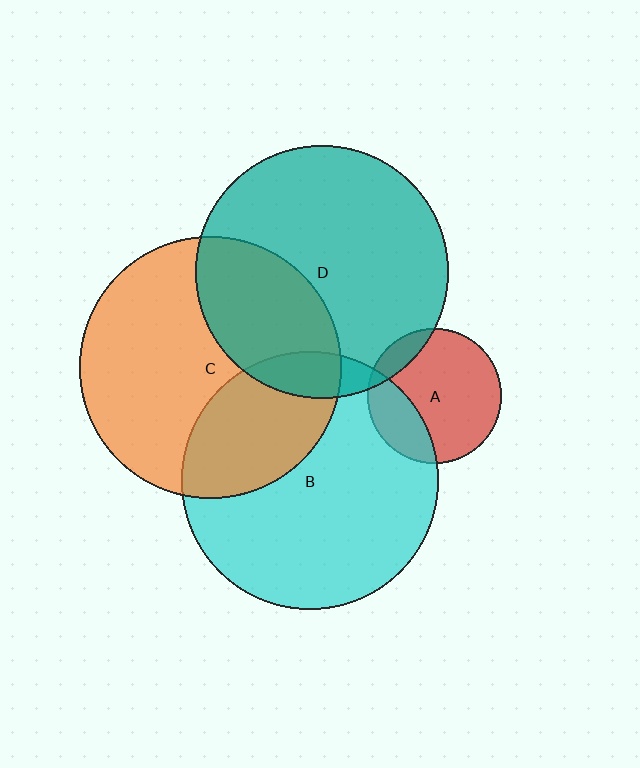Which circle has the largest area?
Circle C (orange).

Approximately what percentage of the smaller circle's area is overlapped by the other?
Approximately 30%.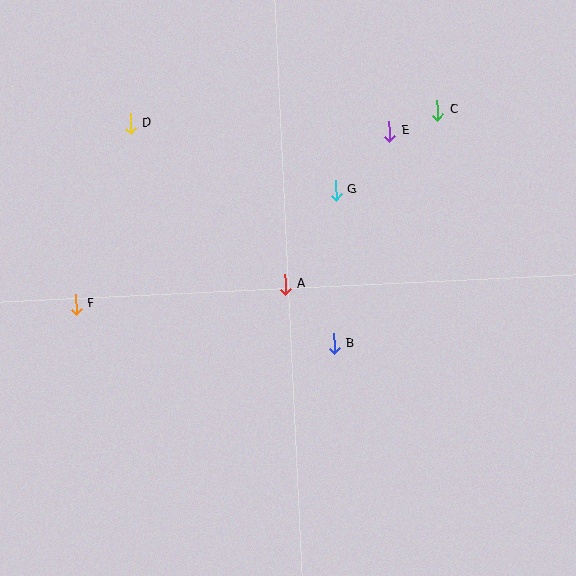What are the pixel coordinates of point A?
Point A is at (285, 284).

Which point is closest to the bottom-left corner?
Point F is closest to the bottom-left corner.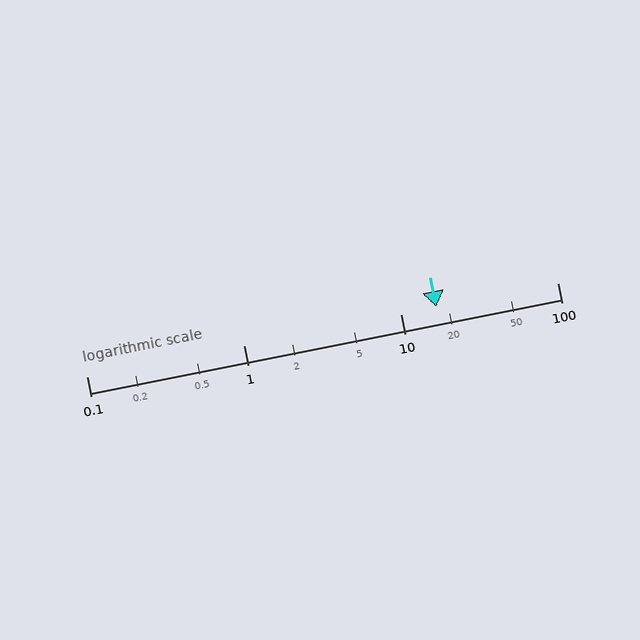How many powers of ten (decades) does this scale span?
The scale spans 3 decades, from 0.1 to 100.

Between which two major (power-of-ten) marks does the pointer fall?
The pointer is between 10 and 100.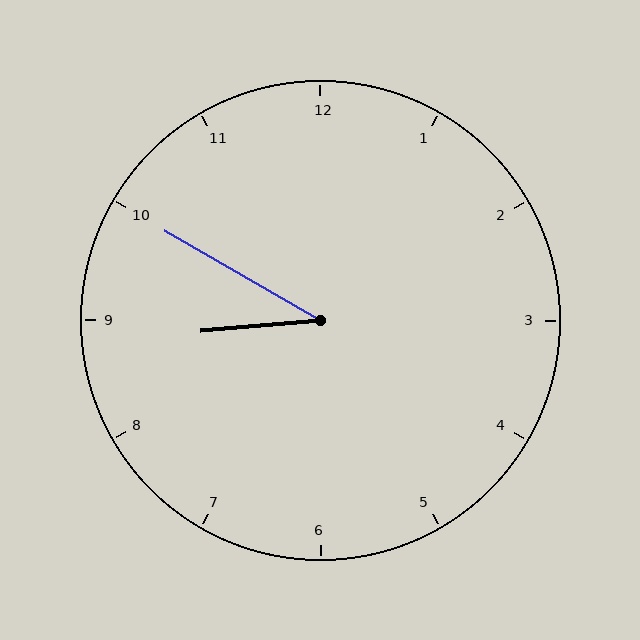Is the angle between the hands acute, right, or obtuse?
It is acute.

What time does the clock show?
8:50.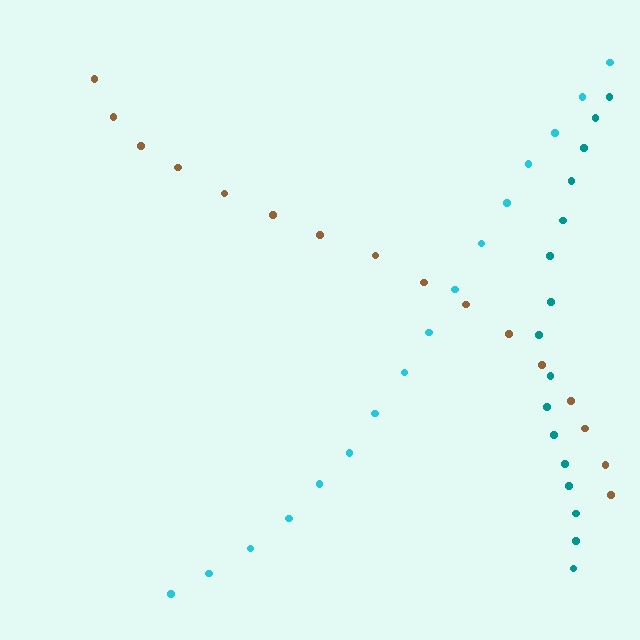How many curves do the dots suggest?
There are 3 distinct paths.